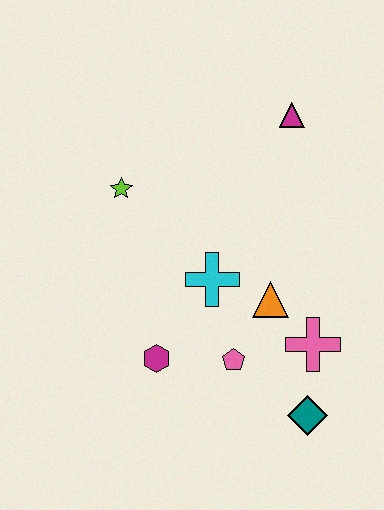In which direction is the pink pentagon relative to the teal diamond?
The pink pentagon is to the left of the teal diamond.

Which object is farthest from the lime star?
The teal diamond is farthest from the lime star.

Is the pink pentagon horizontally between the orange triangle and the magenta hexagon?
Yes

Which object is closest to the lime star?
The cyan cross is closest to the lime star.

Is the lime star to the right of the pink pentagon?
No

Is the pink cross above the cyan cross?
No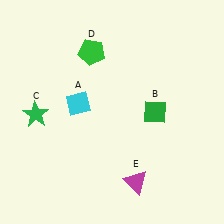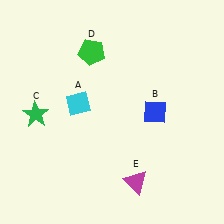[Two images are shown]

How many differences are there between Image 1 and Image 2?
There is 1 difference between the two images.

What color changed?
The diamond (B) changed from green in Image 1 to blue in Image 2.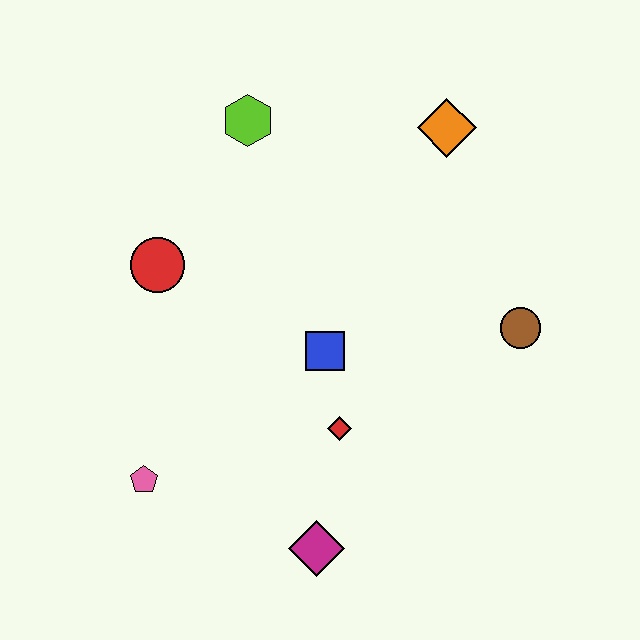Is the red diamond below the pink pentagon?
No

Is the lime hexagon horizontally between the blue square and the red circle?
Yes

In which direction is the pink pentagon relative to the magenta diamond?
The pink pentagon is to the left of the magenta diamond.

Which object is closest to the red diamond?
The blue square is closest to the red diamond.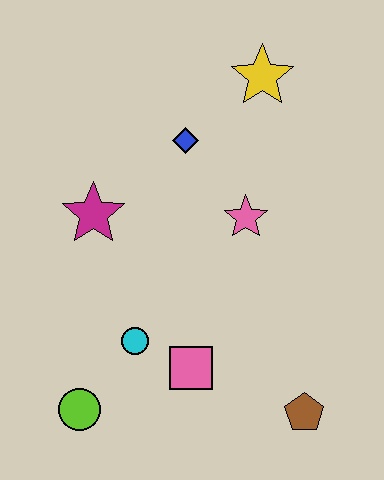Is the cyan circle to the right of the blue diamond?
No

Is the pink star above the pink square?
Yes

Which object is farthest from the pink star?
The lime circle is farthest from the pink star.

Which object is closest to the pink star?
The blue diamond is closest to the pink star.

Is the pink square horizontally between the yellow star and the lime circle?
Yes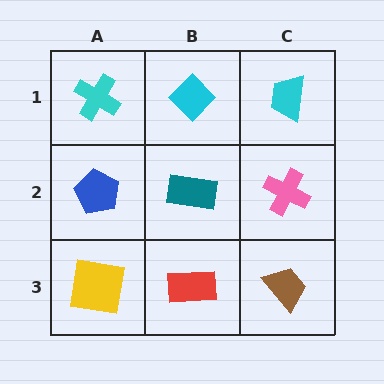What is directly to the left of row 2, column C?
A teal rectangle.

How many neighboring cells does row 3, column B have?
3.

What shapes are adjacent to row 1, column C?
A pink cross (row 2, column C), a cyan diamond (row 1, column B).